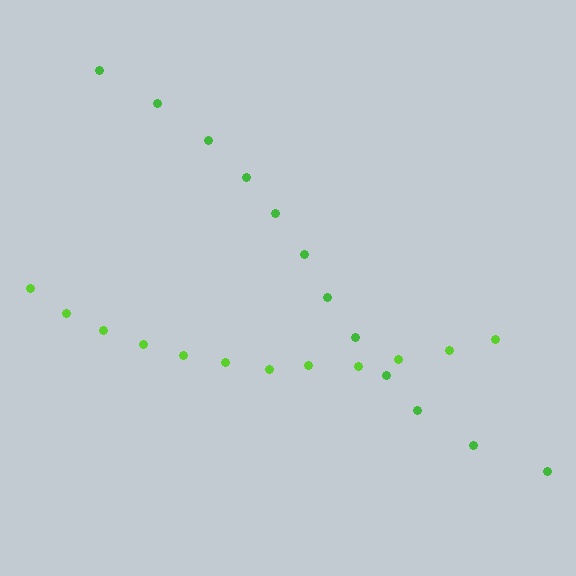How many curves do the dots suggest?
There are 2 distinct paths.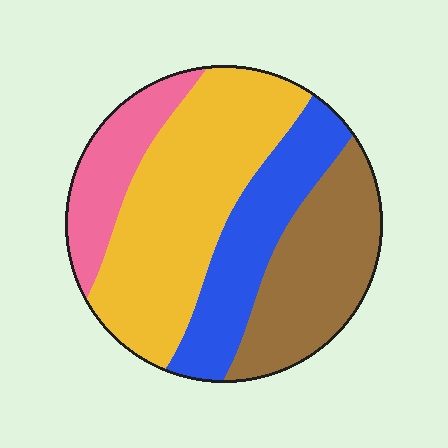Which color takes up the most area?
Yellow, at roughly 40%.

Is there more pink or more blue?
Blue.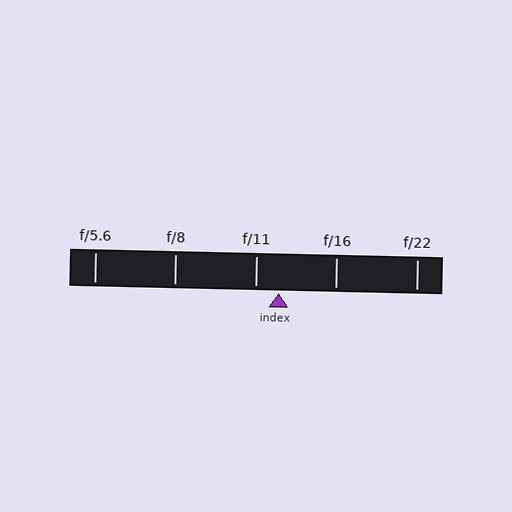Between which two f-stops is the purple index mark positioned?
The index mark is between f/11 and f/16.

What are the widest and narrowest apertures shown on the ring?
The widest aperture shown is f/5.6 and the narrowest is f/22.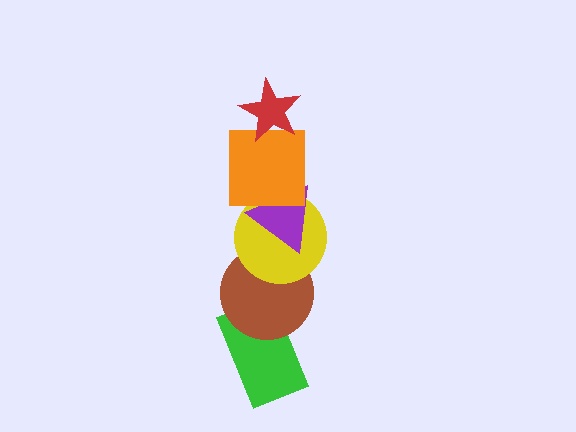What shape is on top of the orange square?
The red star is on top of the orange square.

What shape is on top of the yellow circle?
The purple triangle is on top of the yellow circle.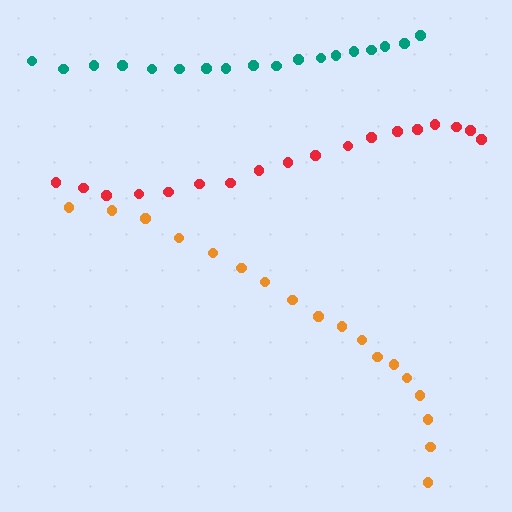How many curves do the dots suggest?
There are 3 distinct paths.